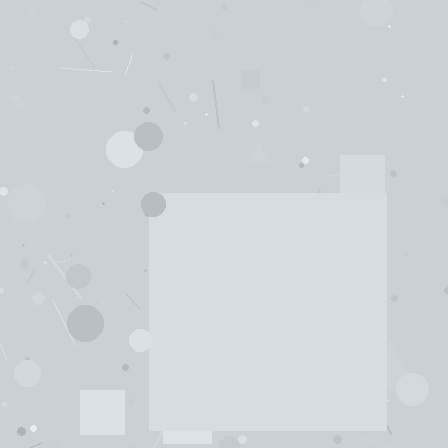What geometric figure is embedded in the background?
A square is embedded in the background.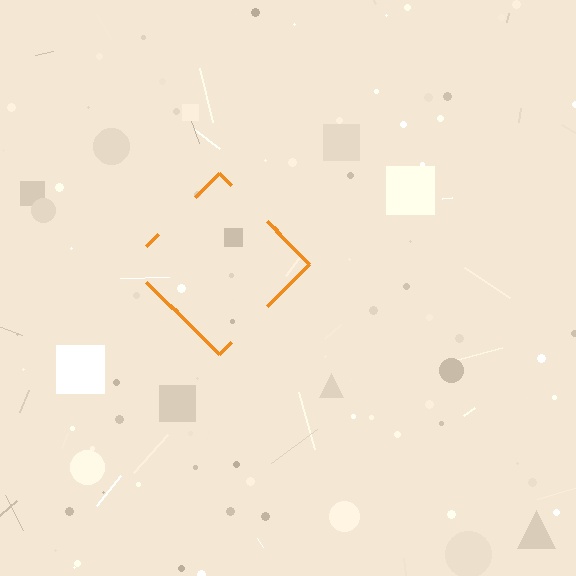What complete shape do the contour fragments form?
The contour fragments form a diamond.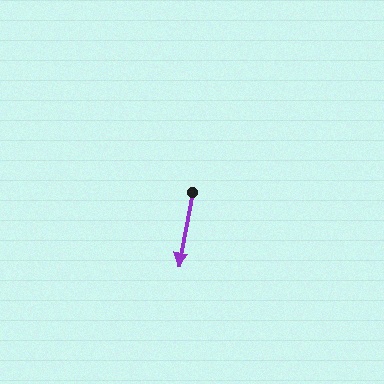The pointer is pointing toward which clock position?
Roughly 6 o'clock.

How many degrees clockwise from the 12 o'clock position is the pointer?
Approximately 191 degrees.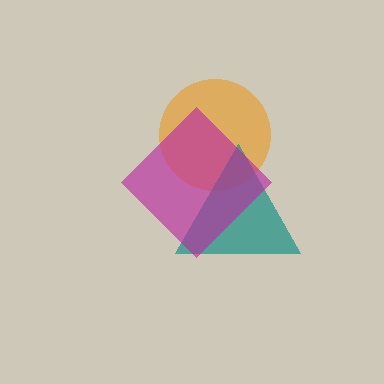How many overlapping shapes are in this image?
There are 3 overlapping shapes in the image.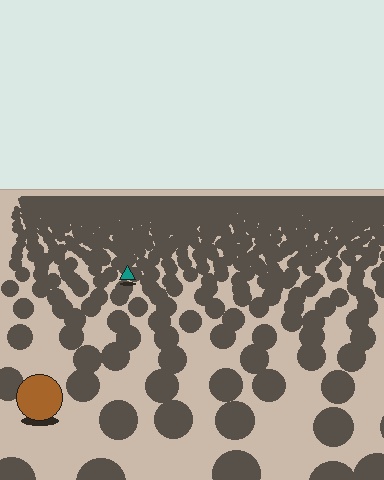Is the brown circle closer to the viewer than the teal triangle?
Yes. The brown circle is closer — you can tell from the texture gradient: the ground texture is coarser near it.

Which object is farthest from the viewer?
The teal triangle is farthest from the viewer. It appears smaller and the ground texture around it is denser.